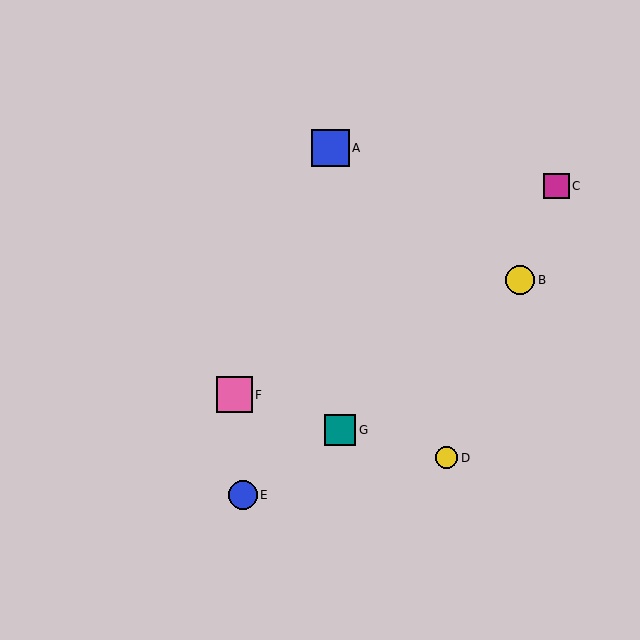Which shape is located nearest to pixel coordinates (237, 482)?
The blue circle (labeled E) at (243, 495) is nearest to that location.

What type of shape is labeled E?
Shape E is a blue circle.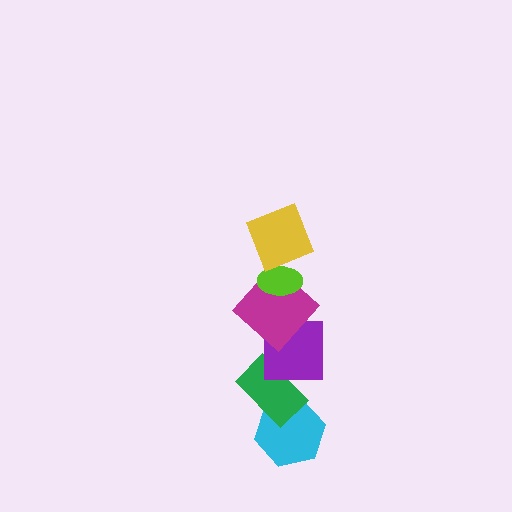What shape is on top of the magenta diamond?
The lime ellipse is on top of the magenta diamond.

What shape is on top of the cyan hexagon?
The green rectangle is on top of the cyan hexagon.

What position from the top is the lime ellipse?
The lime ellipse is 2nd from the top.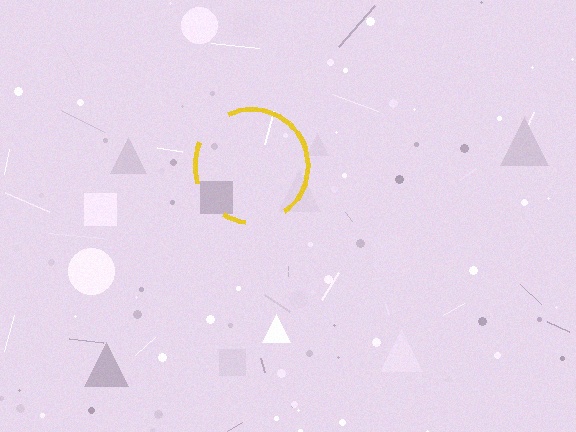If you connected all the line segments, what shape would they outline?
They would outline a circle.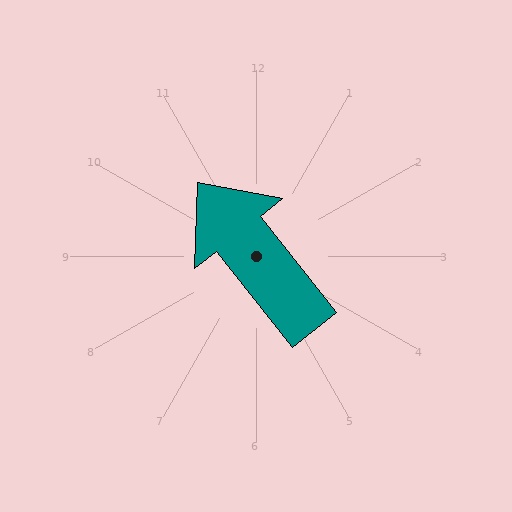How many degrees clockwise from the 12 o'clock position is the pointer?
Approximately 322 degrees.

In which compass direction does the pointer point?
Northwest.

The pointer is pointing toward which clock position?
Roughly 11 o'clock.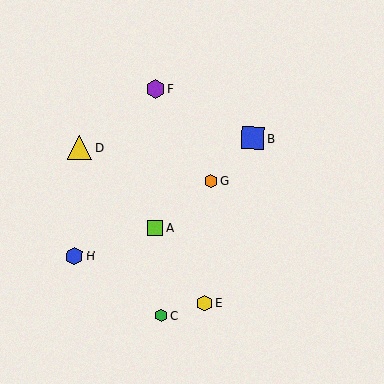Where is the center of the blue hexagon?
The center of the blue hexagon is at (74, 256).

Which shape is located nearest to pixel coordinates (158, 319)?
The green hexagon (labeled C) at (161, 315) is nearest to that location.